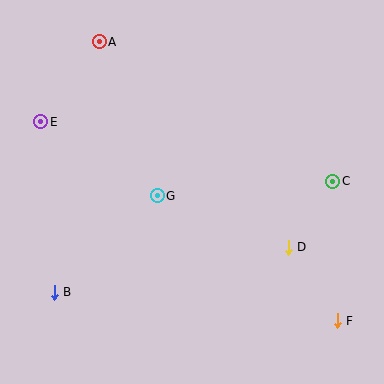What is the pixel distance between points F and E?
The distance between F and E is 357 pixels.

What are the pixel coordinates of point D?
Point D is at (288, 247).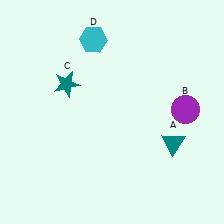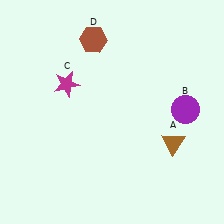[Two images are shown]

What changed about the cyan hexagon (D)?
In Image 1, D is cyan. In Image 2, it changed to brown.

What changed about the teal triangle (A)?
In Image 1, A is teal. In Image 2, it changed to brown.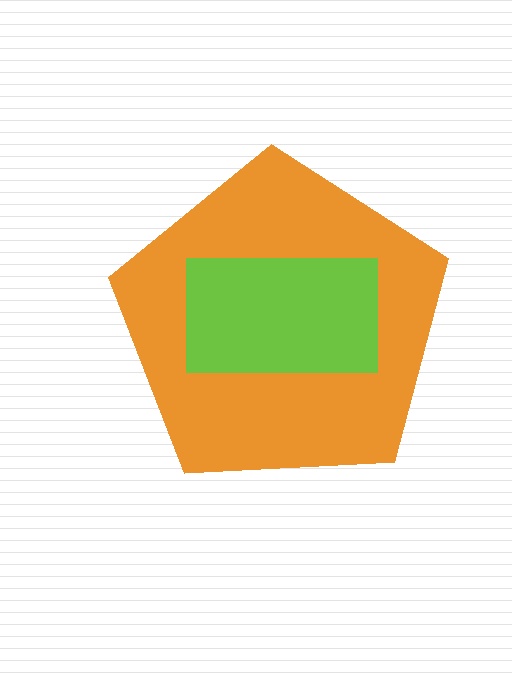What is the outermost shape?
The orange pentagon.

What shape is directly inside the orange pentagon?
The lime rectangle.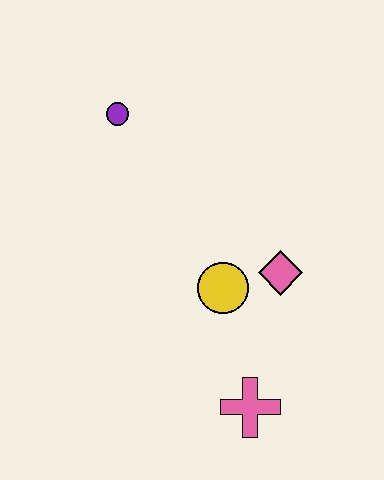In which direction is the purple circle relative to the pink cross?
The purple circle is above the pink cross.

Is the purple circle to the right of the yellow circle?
No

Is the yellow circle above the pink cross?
Yes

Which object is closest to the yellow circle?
The pink diamond is closest to the yellow circle.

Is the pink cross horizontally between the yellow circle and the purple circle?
No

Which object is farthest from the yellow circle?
The purple circle is farthest from the yellow circle.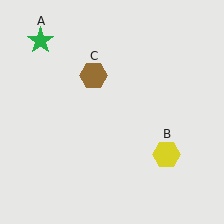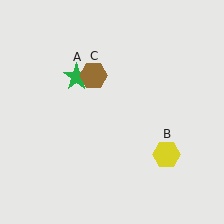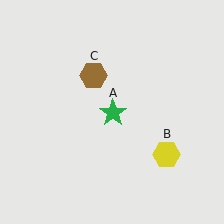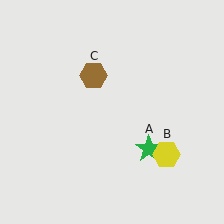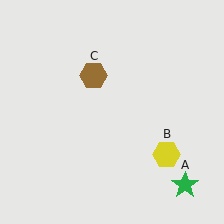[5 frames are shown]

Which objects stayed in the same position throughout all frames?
Yellow hexagon (object B) and brown hexagon (object C) remained stationary.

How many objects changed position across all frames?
1 object changed position: green star (object A).